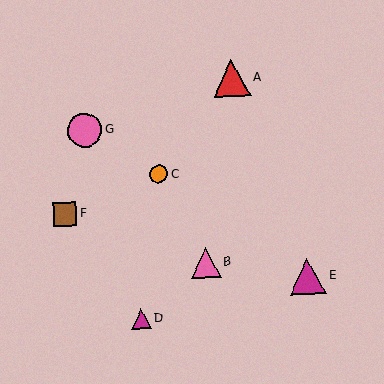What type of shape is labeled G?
Shape G is a pink circle.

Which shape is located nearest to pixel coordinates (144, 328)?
The magenta triangle (labeled D) at (141, 319) is nearest to that location.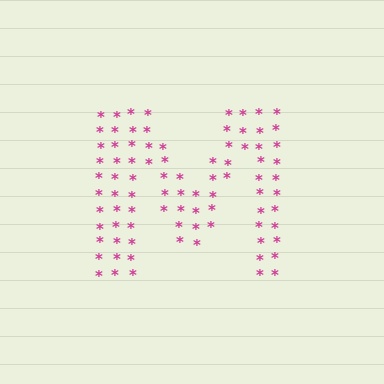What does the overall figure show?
The overall figure shows the letter M.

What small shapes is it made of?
It is made of small asterisks.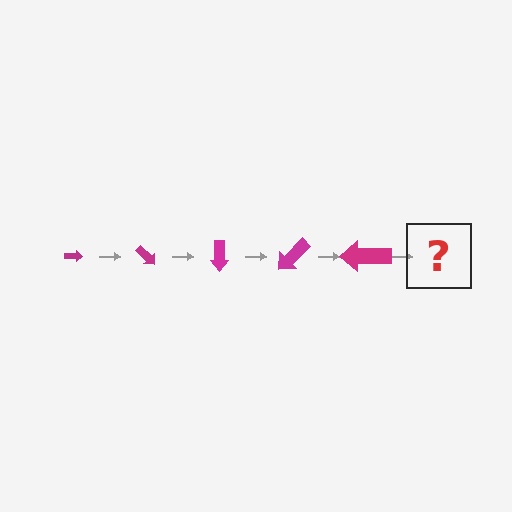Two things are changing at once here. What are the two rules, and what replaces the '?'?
The two rules are that the arrow grows larger each step and it rotates 45 degrees each step. The '?' should be an arrow, larger than the previous one and rotated 225 degrees from the start.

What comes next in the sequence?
The next element should be an arrow, larger than the previous one and rotated 225 degrees from the start.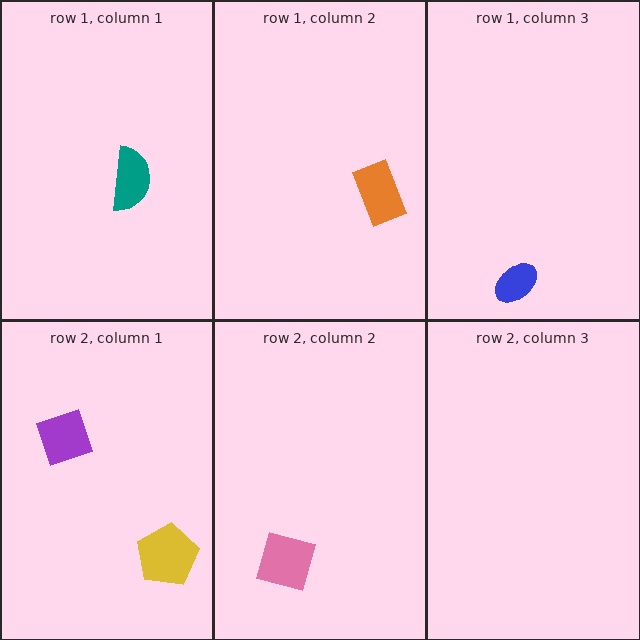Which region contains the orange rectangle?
The row 1, column 2 region.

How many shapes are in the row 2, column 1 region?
2.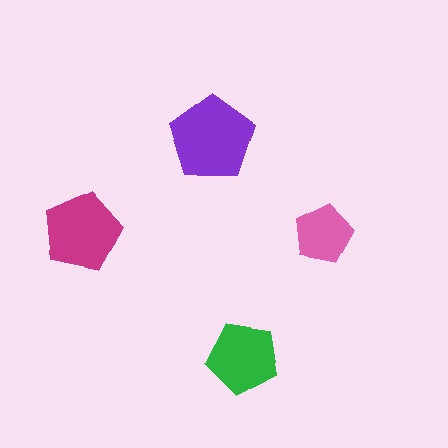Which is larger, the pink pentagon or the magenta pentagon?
The magenta one.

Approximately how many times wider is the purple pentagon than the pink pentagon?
About 1.5 times wider.